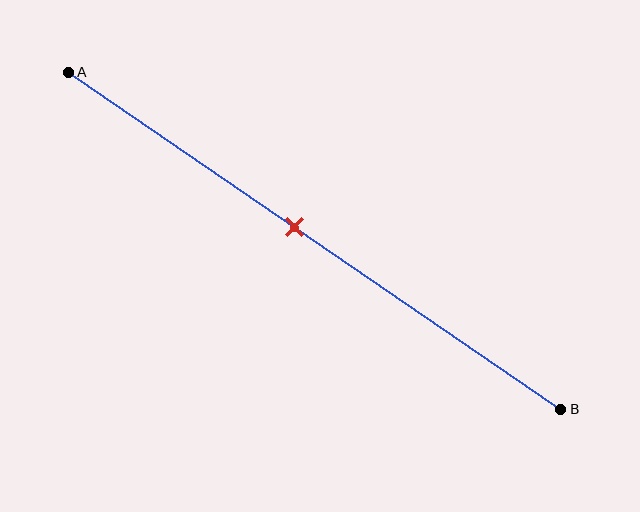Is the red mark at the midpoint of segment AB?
No, the mark is at about 45% from A, not at the 50% midpoint.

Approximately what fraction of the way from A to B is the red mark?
The red mark is approximately 45% of the way from A to B.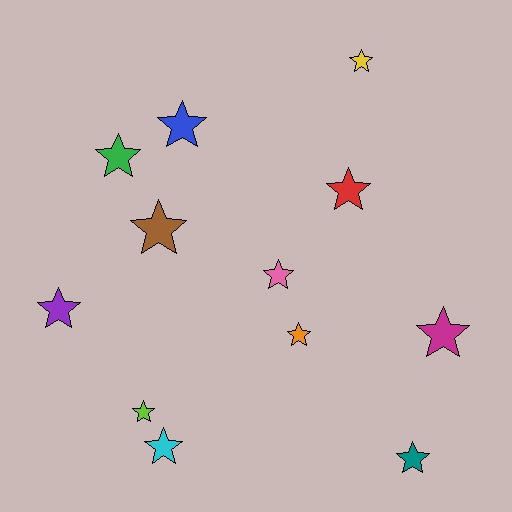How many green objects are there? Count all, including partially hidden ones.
There is 1 green object.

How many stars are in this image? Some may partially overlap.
There are 12 stars.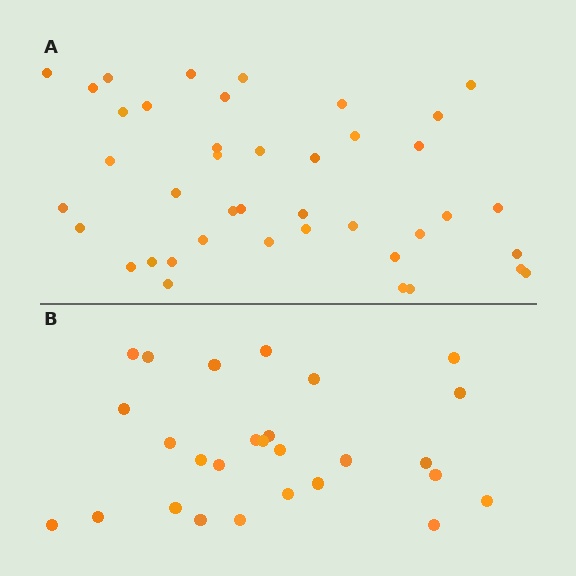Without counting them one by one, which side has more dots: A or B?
Region A (the top region) has more dots.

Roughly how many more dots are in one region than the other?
Region A has approximately 15 more dots than region B.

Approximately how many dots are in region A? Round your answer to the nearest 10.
About 40 dots. (The exact count is 41, which rounds to 40.)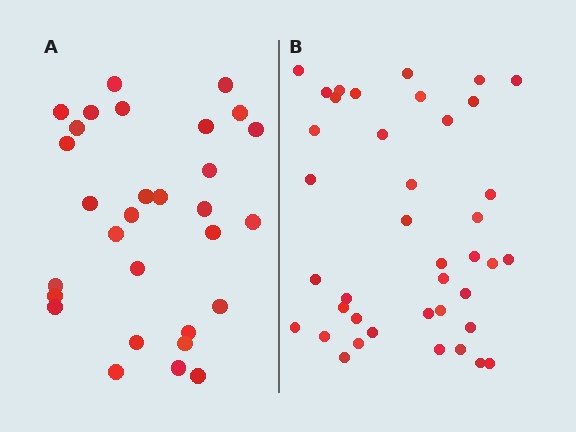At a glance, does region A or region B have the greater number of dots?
Region B (the right region) has more dots.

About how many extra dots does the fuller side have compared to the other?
Region B has roughly 10 or so more dots than region A.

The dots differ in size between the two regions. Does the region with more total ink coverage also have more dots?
No. Region A has more total ink coverage because its dots are larger, but region B actually contains more individual dots. Total area can be misleading — the number of items is what matters here.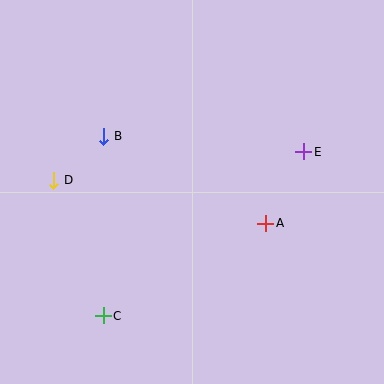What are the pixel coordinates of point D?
Point D is at (54, 180).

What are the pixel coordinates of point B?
Point B is at (104, 136).